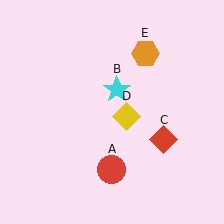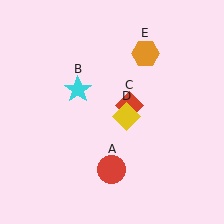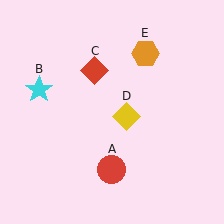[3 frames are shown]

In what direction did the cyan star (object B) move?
The cyan star (object B) moved left.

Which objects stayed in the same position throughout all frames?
Red circle (object A) and yellow diamond (object D) and orange hexagon (object E) remained stationary.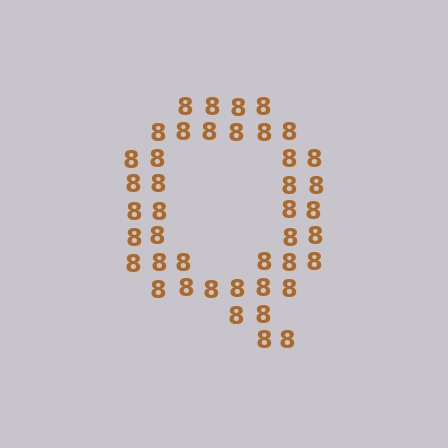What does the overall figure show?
The overall figure shows the letter Q.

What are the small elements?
The small elements are digit 8's.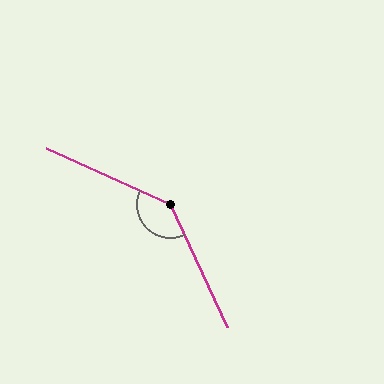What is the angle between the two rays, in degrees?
Approximately 139 degrees.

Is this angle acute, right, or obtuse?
It is obtuse.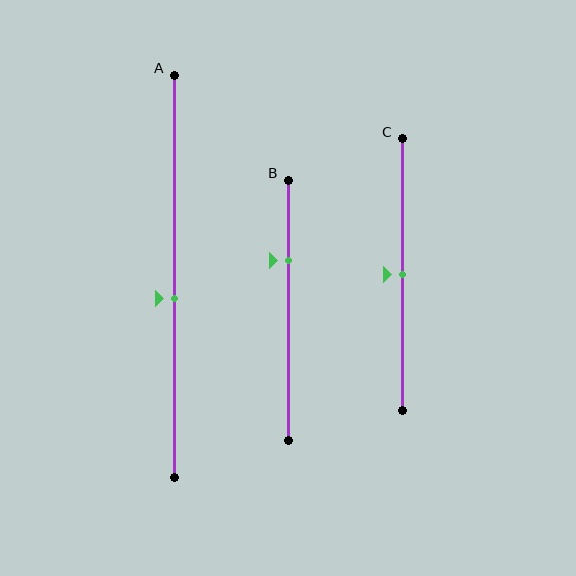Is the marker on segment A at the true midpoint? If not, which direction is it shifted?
No, the marker on segment A is shifted downward by about 5% of the segment length.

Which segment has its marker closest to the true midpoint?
Segment C has its marker closest to the true midpoint.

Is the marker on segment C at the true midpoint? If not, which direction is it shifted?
Yes, the marker on segment C is at the true midpoint.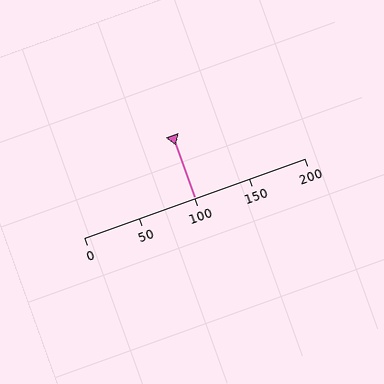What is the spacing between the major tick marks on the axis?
The major ticks are spaced 50 apart.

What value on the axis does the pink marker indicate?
The marker indicates approximately 100.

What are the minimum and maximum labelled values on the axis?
The axis runs from 0 to 200.